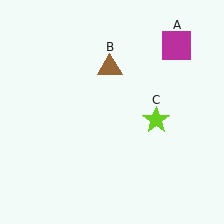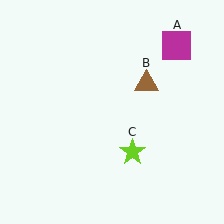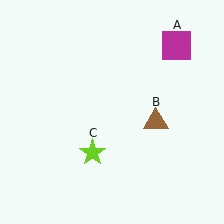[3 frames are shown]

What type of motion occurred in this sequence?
The brown triangle (object B), lime star (object C) rotated clockwise around the center of the scene.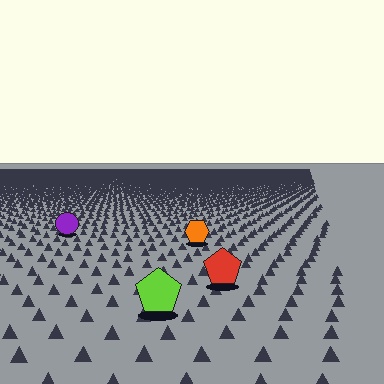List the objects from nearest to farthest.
From nearest to farthest: the lime pentagon, the red pentagon, the orange hexagon, the purple circle.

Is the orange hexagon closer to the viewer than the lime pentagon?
No. The lime pentagon is closer — you can tell from the texture gradient: the ground texture is coarser near it.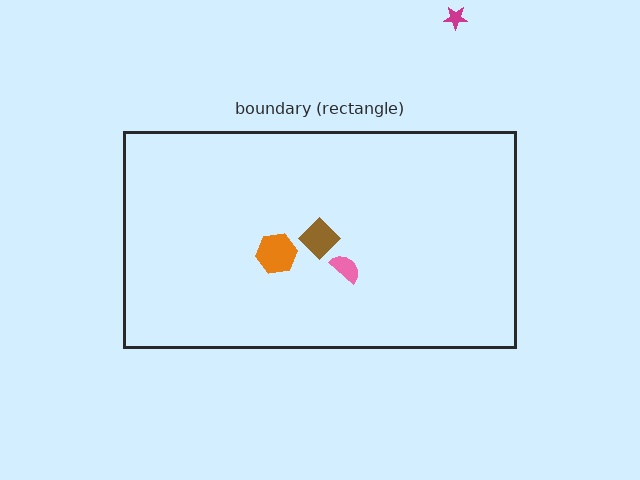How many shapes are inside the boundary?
3 inside, 1 outside.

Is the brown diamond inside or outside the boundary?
Inside.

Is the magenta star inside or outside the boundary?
Outside.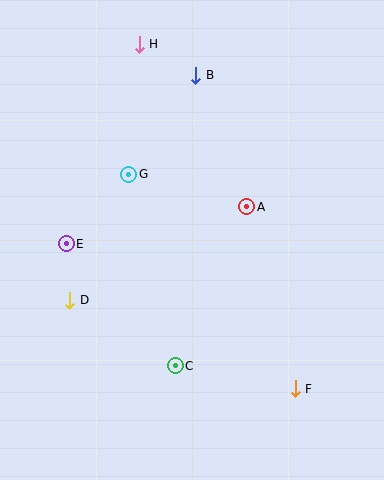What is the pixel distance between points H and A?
The distance between H and A is 195 pixels.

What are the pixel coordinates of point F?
Point F is at (295, 389).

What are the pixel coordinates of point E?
Point E is at (66, 244).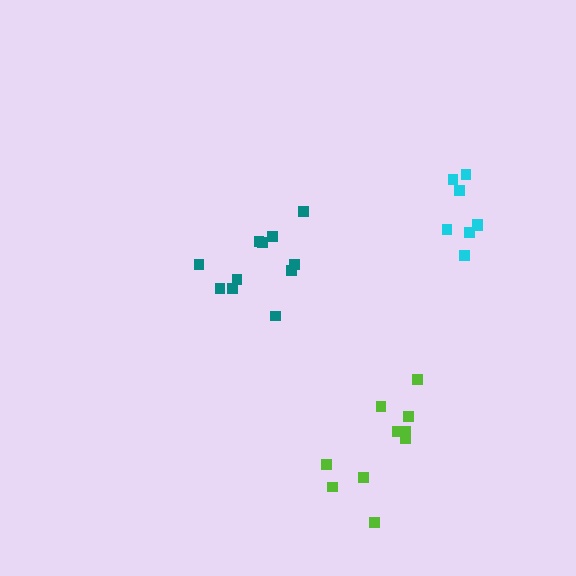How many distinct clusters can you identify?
There are 3 distinct clusters.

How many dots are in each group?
Group 1: 10 dots, Group 2: 11 dots, Group 3: 8 dots (29 total).